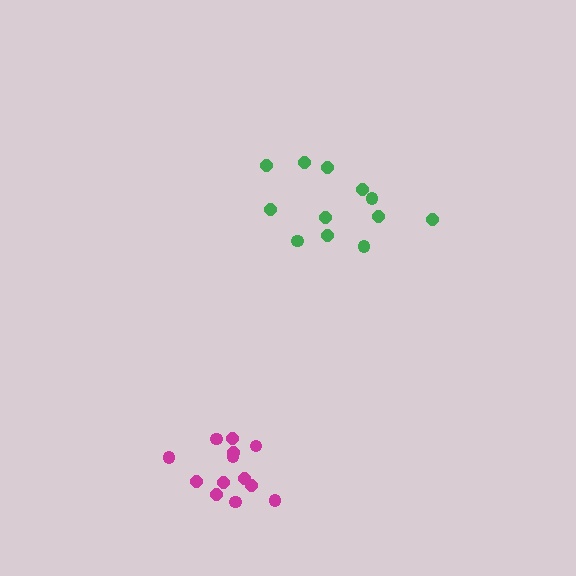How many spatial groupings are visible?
There are 2 spatial groupings.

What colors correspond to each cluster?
The clusters are colored: magenta, green.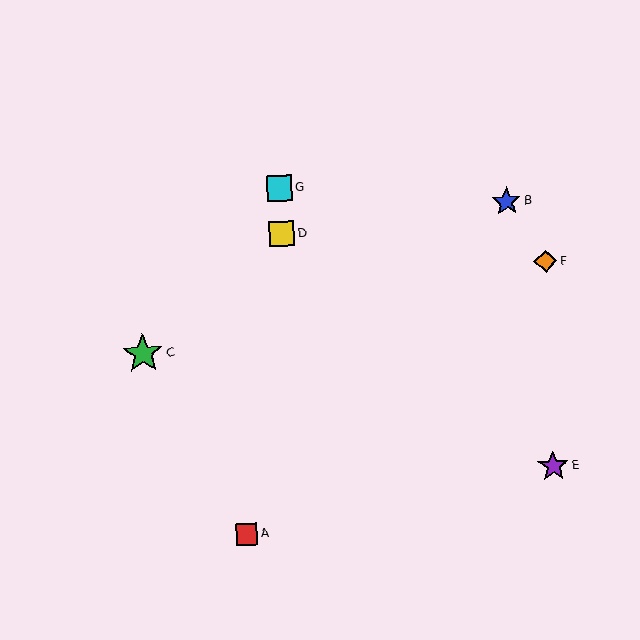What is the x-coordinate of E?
Object E is at x≈553.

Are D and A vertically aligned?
No, D is at x≈282 and A is at x≈247.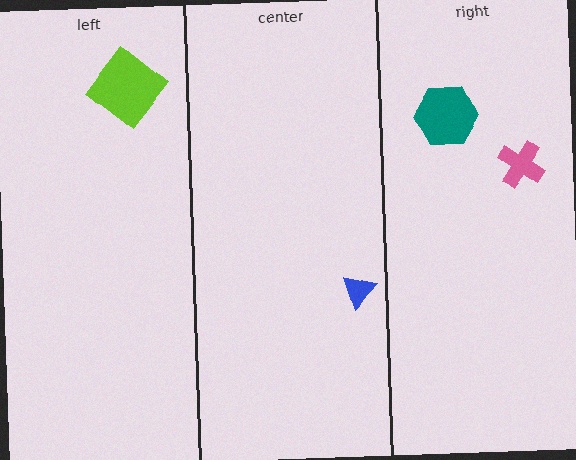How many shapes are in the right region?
2.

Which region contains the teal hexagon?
The right region.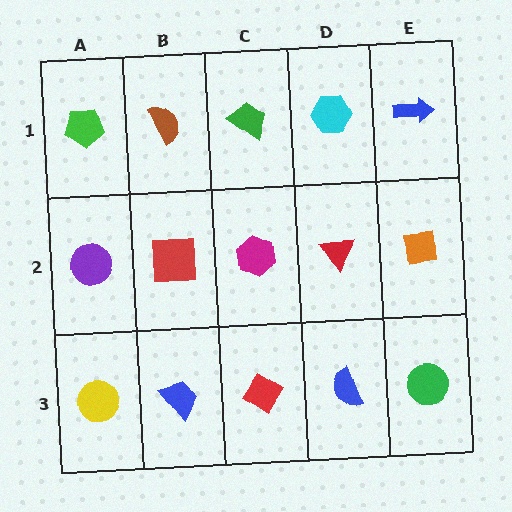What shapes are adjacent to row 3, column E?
An orange square (row 2, column E), a blue semicircle (row 3, column D).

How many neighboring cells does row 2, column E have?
3.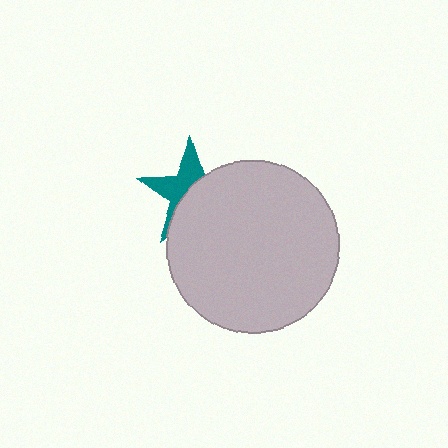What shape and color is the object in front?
The object in front is a light gray circle.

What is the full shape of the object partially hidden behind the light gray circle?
The partially hidden object is a teal star.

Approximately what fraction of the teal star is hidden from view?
Roughly 56% of the teal star is hidden behind the light gray circle.